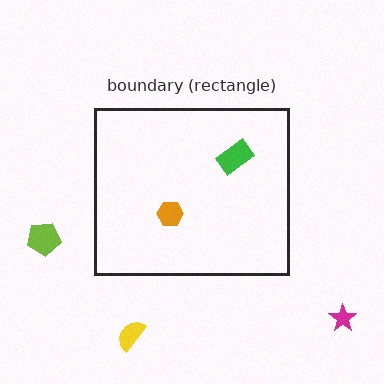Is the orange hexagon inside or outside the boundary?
Inside.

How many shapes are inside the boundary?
2 inside, 3 outside.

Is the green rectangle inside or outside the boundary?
Inside.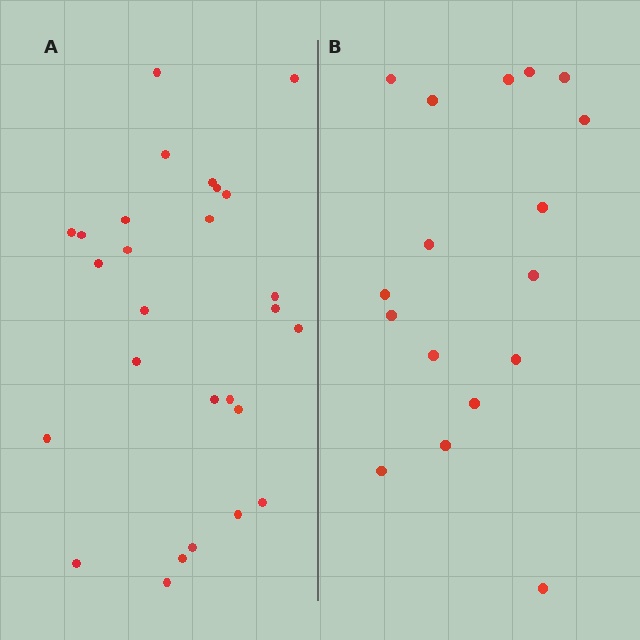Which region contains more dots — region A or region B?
Region A (the left region) has more dots.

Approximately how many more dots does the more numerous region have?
Region A has roughly 10 or so more dots than region B.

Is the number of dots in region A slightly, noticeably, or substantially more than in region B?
Region A has substantially more. The ratio is roughly 1.6 to 1.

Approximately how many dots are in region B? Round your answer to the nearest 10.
About 20 dots. (The exact count is 17, which rounds to 20.)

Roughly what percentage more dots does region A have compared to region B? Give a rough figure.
About 60% more.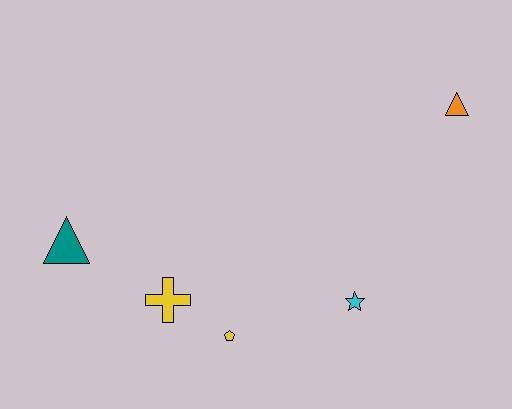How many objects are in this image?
There are 5 objects.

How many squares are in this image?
There are no squares.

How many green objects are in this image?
There are no green objects.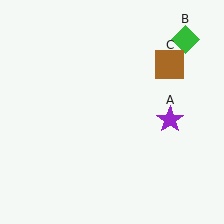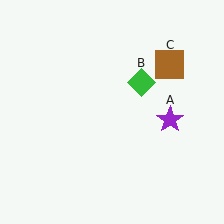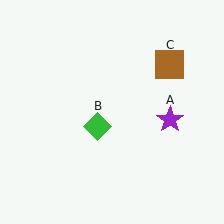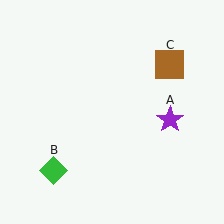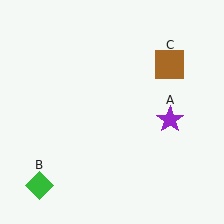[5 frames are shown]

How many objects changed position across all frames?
1 object changed position: green diamond (object B).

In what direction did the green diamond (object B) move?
The green diamond (object B) moved down and to the left.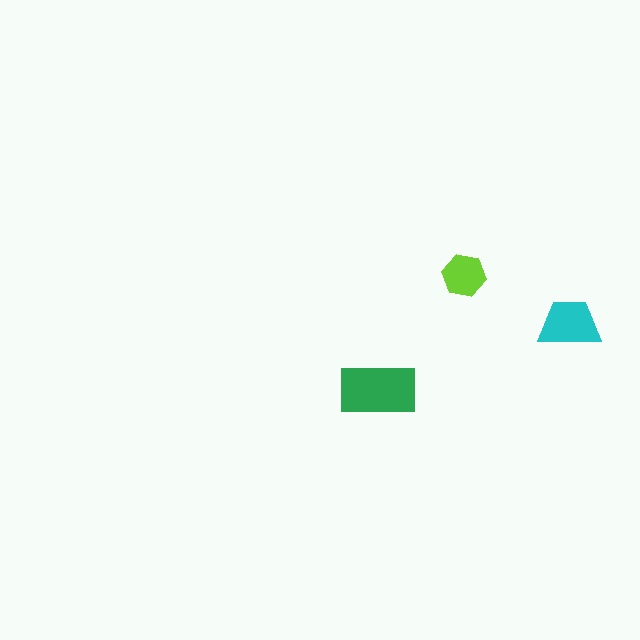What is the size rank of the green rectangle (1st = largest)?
1st.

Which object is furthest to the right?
The cyan trapezoid is rightmost.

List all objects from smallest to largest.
The lime hexagon, the cyan trapezoid, the green rectangle.